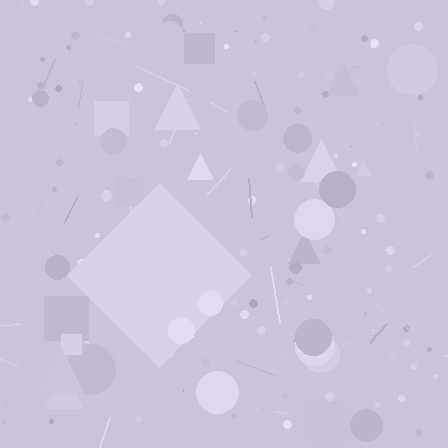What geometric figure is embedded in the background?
A diamond is embedded in the background.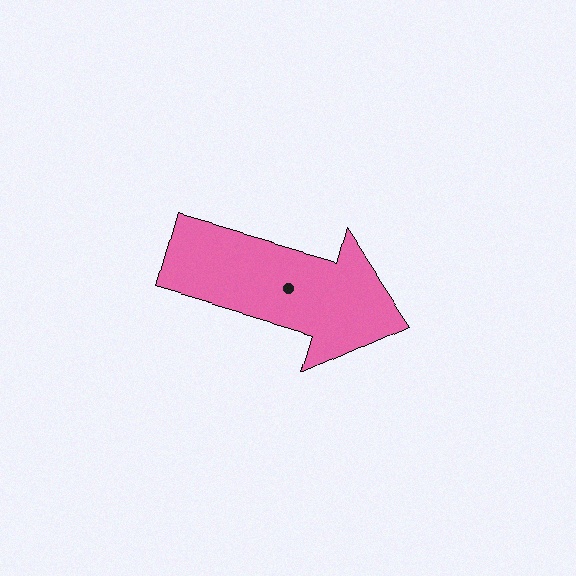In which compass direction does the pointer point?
East.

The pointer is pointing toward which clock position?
Roughly 4 o'clock.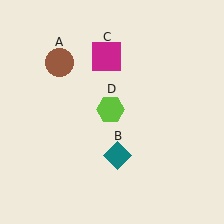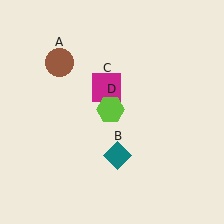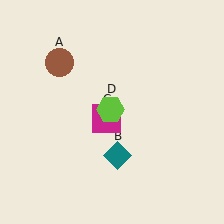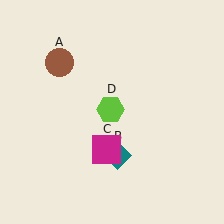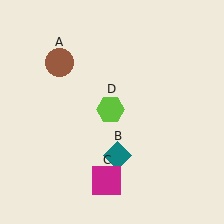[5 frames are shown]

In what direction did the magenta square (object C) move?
The magenta square (object C) moved down.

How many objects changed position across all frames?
1 object changed position: magenta square (object C).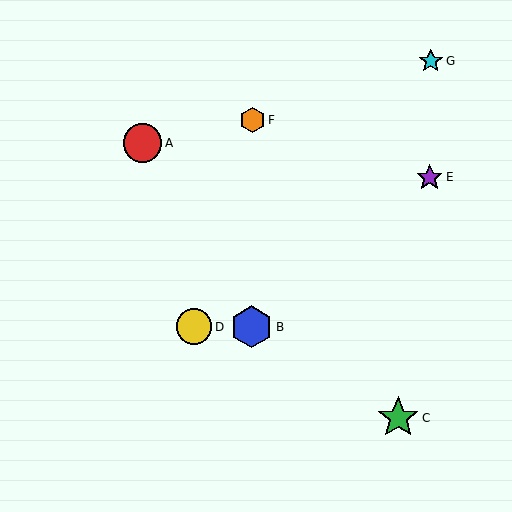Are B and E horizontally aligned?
No, B is at y≈327 and E is at y≈177.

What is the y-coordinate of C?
Object C is at y≈418.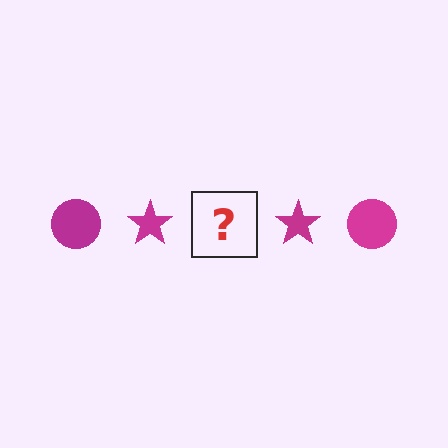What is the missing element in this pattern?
The missing element is a magenta circle.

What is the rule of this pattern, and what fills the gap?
The rule is that the pattern cycles through circle, star shapes in magenta. The gap should be filled with a magenta circle.